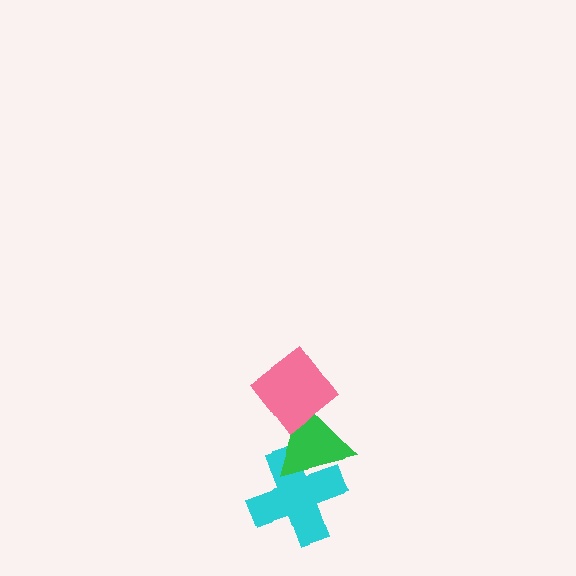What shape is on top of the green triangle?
The pink diamond is on top of the green triangle.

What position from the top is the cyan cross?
The cyan cross is 3rd from the top.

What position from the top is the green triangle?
The green triangle is 2nd from the top.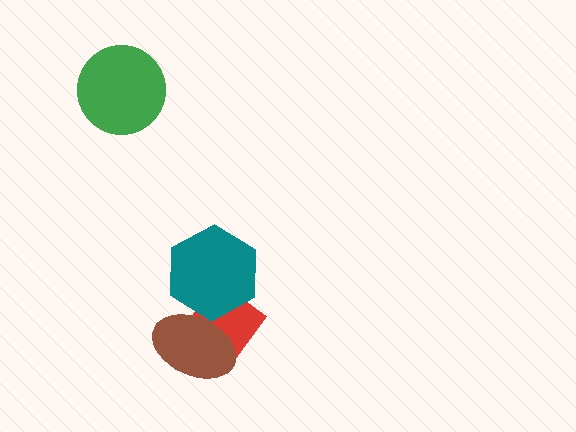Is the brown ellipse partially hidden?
Yes, it is partially covered by another shape.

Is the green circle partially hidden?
No, no other shape covers it.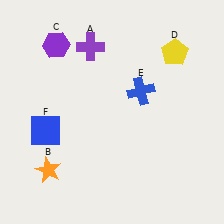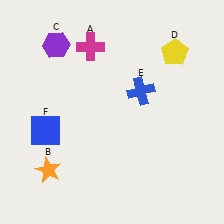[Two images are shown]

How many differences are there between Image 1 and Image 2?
There is 1 difference between the two images.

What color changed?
The cross (A) changed from purple in Image 1 to magenta in Image 2.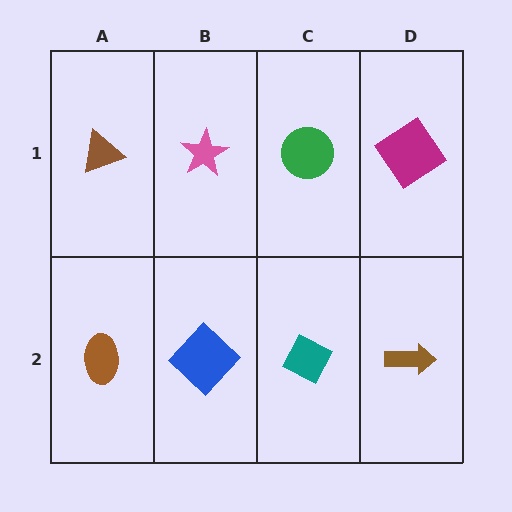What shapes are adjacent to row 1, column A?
A brown ellipse (row 2, column A), a pink star (row 1, column B).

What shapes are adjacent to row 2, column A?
A brown triangle (row 1, column A), a blue diamond (row 2, column B).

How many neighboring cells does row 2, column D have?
2.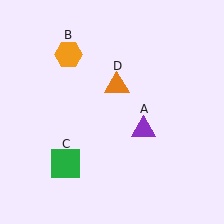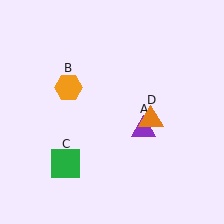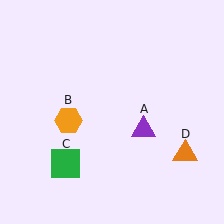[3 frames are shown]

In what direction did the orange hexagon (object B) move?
The orange hexagon (object B) moved down.